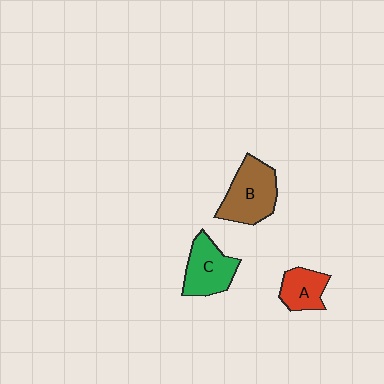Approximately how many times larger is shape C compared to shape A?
Approximately 1.4 times.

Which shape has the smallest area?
Shape A (red).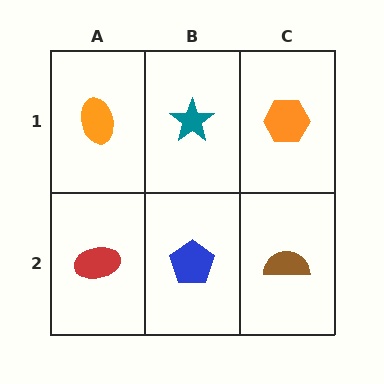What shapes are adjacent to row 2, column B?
A teal star (row 1, column B), a red ellipse (row 2, column A), a brown semicircle (row 2, column C).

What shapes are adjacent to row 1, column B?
A blue pentagon (row 2, column B), an orange ellipse (row 1, column A), an orange hexagon (row 1, column C).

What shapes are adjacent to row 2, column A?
An orange ellipse (row 1, column A), a blue pentagon (row 2, column B).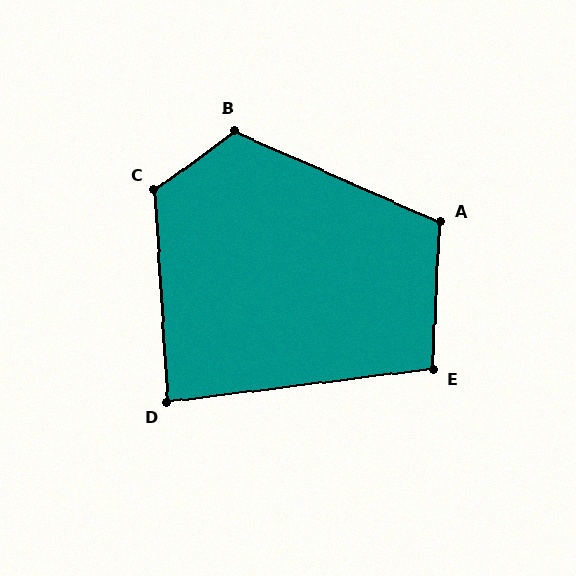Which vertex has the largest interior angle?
C, at approximately 123 degrees.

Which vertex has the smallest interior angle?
D, at approximately 86 degrees.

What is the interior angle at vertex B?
Approximately 120 degrees (obtuse).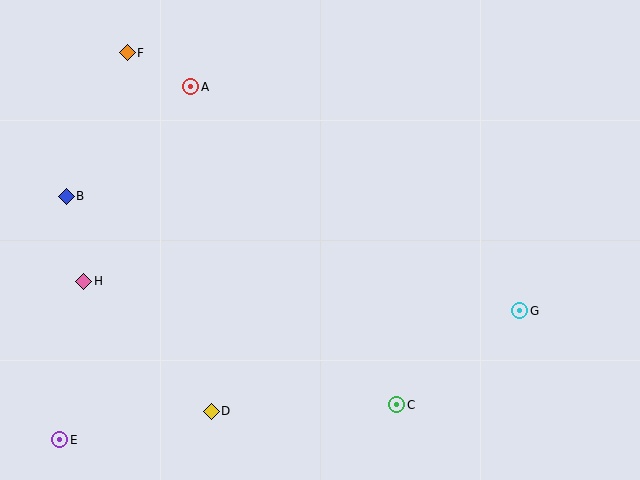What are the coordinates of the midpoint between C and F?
The midpoint between C and F is at (262, 229).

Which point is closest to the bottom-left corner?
Point E is closest to the bottom-left corner.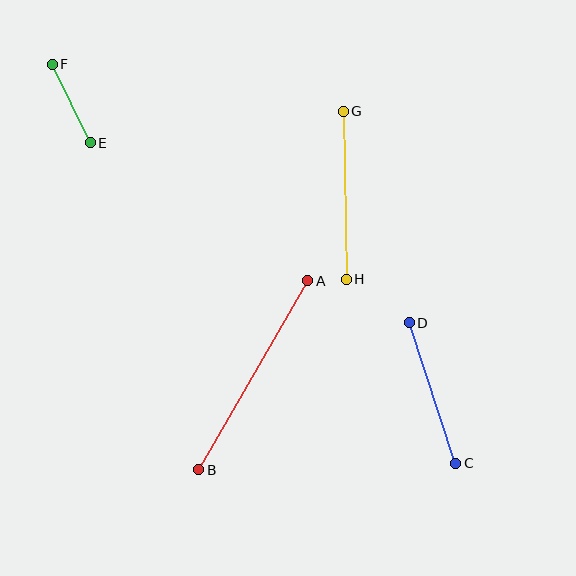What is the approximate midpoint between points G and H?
The midpoint is at approximately (345, 195) pixels.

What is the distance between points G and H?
The distance is approximately 168 pixels.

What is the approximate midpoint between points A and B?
The midpoint is at approximately (253, 375) pixels.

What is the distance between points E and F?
The distance is approximately 87 pixels.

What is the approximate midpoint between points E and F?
The midpoint is at approximately (71, 104) pixels.